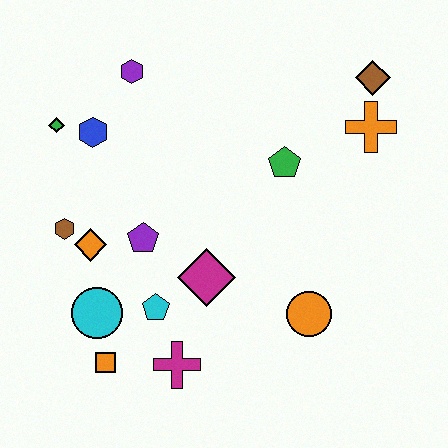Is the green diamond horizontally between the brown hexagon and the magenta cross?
No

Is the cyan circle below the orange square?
No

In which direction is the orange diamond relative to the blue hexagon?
The orange diamond is below the blue hexagon.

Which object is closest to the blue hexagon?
The green diamond is closest to the blue hexagon.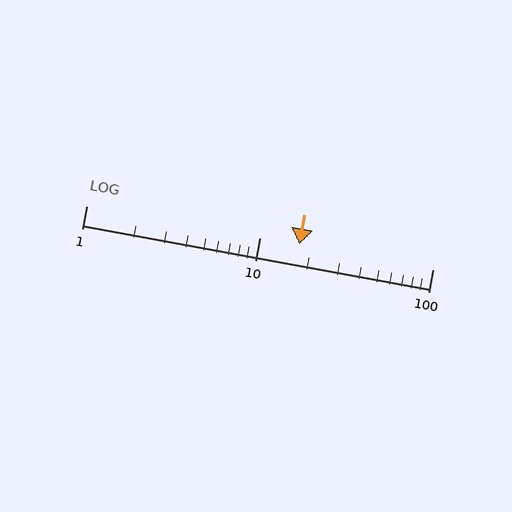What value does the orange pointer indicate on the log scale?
The pointer indicates approximately 17.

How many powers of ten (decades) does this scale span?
The scale spans 2 decades, from 1 to 100.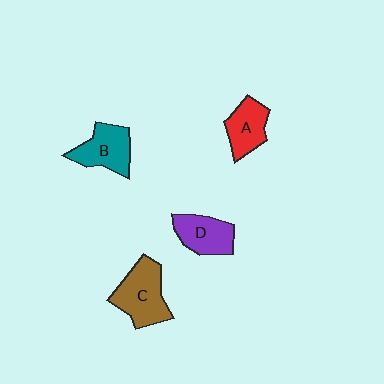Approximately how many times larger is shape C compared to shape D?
Approximately 1.3 times.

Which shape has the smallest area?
Shape A (red).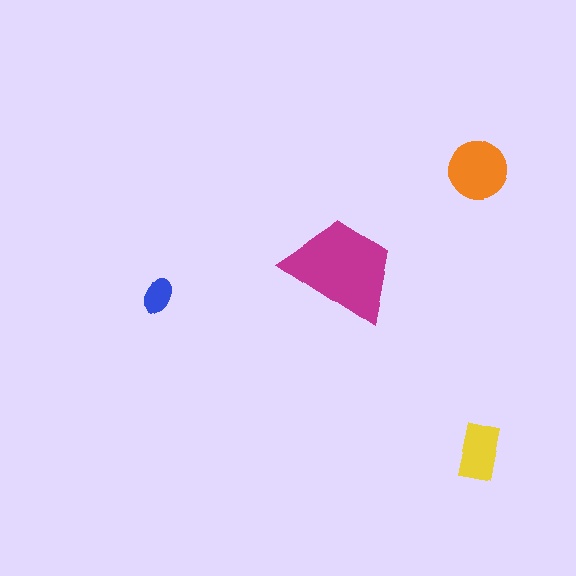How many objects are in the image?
There are 4 objects in the image.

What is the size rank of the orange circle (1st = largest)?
2nd.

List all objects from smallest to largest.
The blue ellipse, the yellow rectangle, the orange circle, the magenta trapezoid.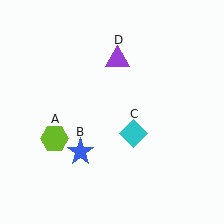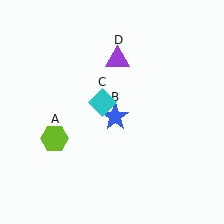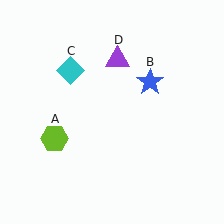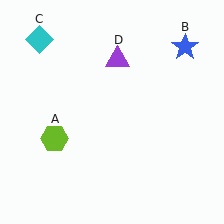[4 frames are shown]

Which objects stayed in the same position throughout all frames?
Lime hexagon (object A) and purple triangle (object D) remained stationary.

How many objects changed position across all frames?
2 objects changed position: blue star (object B), cyan diamond (object C).